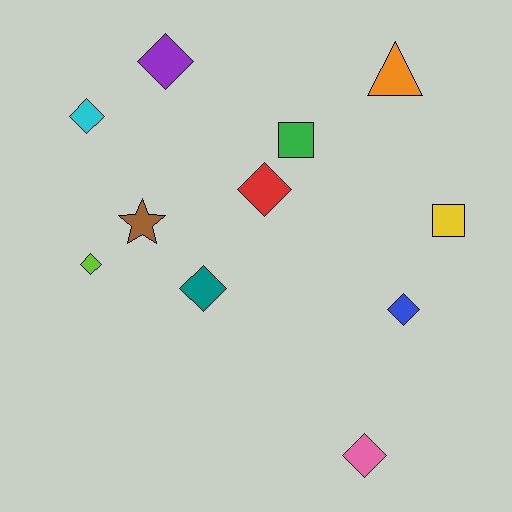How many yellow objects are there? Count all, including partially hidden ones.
There is 1 yellow object.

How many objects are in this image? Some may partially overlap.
There are 11 objects.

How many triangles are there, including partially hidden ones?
There is 1 triangle.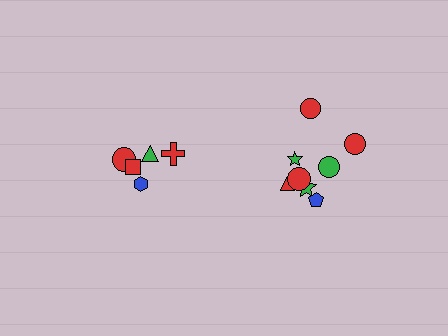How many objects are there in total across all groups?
There are 13 objects.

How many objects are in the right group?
There are 8 objects.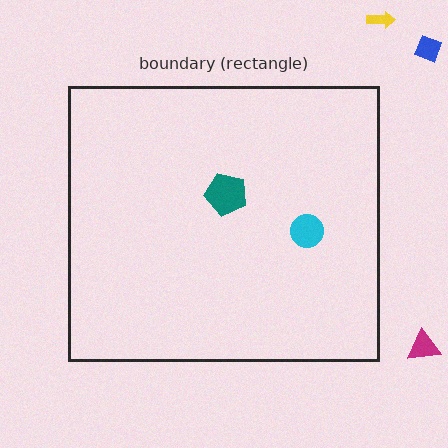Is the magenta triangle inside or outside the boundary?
Outside.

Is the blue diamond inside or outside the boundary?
Outside.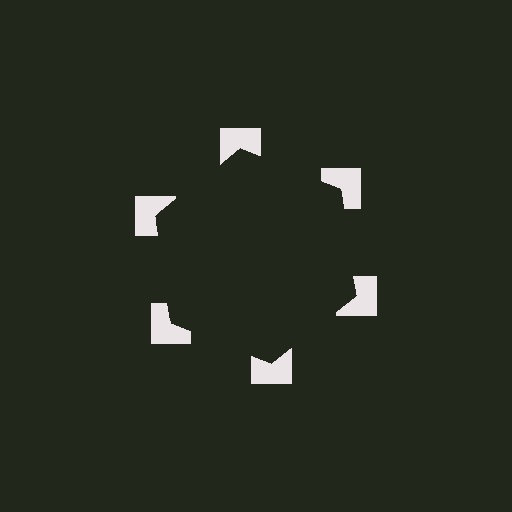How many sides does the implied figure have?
6 sides.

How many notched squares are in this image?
There are 6 — one at each vertex of the illusory hexagon.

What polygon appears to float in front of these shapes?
An illusory hexagon — its edges are inferred from the aligned wedge cuts in the notched squares, not physically drawn.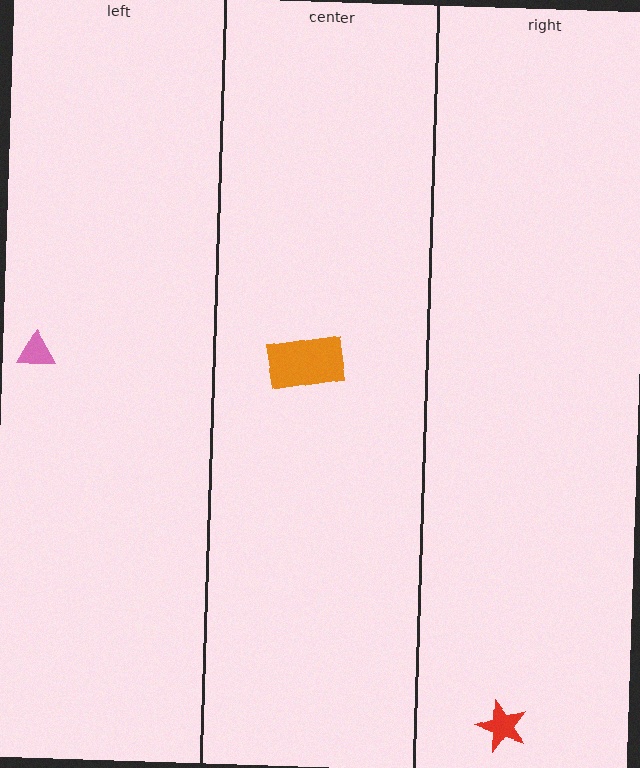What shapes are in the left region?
The pink triangle.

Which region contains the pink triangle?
The left region.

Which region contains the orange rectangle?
The center region.